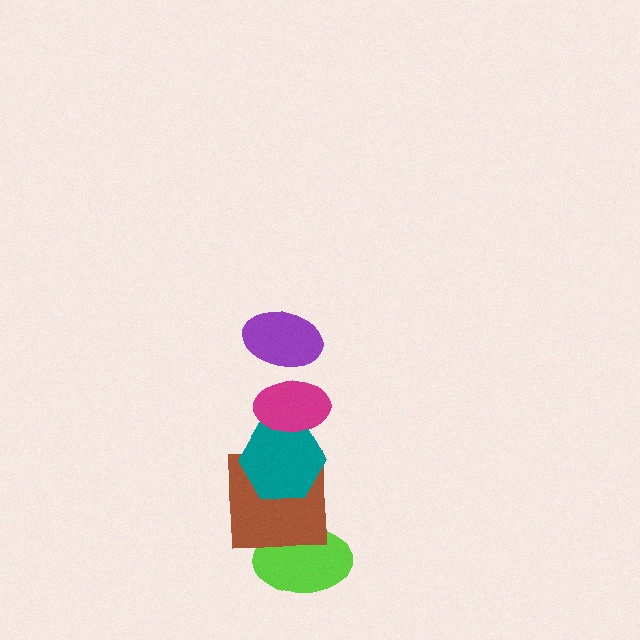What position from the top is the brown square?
The brown square is 4th from the top.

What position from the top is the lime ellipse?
The lime ellipse is 5th from the top.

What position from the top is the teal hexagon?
The teal hexagon is 3rd from the top.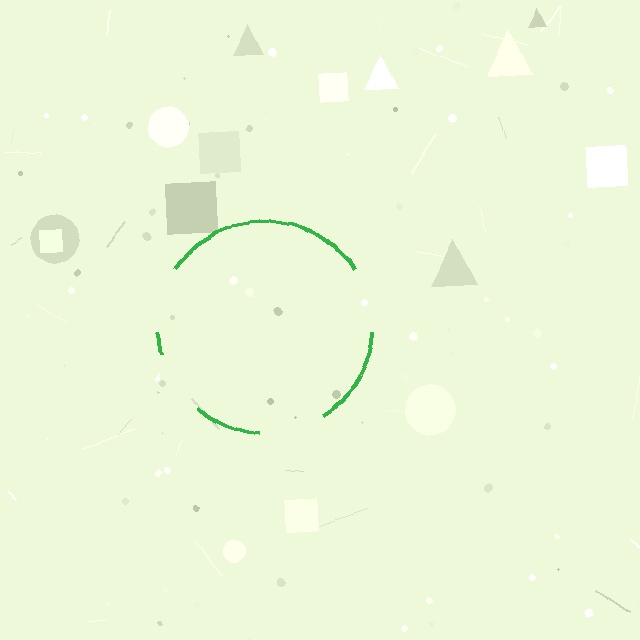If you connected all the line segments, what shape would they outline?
They would outline a circle.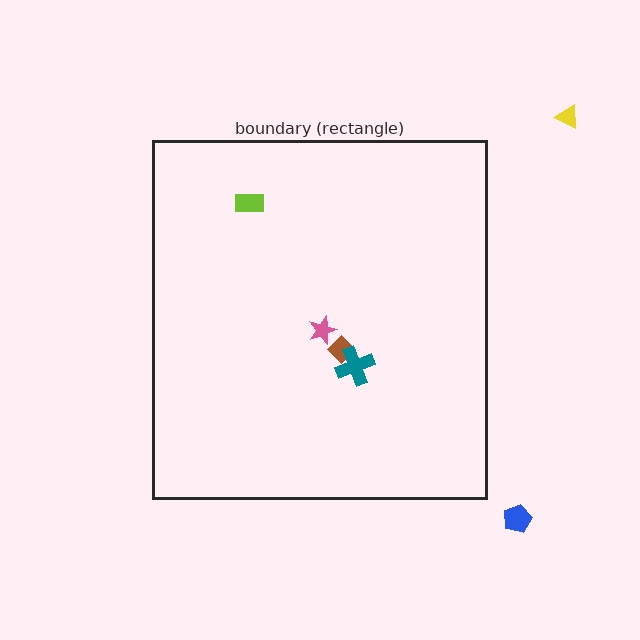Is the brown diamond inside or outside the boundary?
Inside.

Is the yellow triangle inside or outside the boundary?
Outside.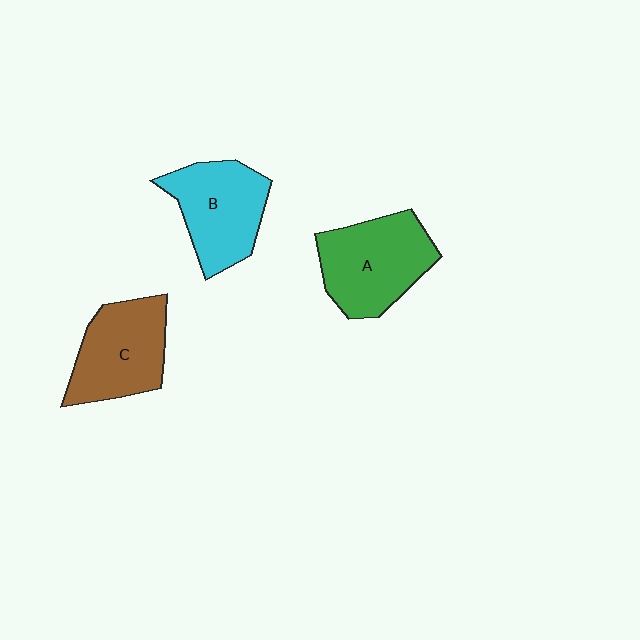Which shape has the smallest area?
Shape C (brown).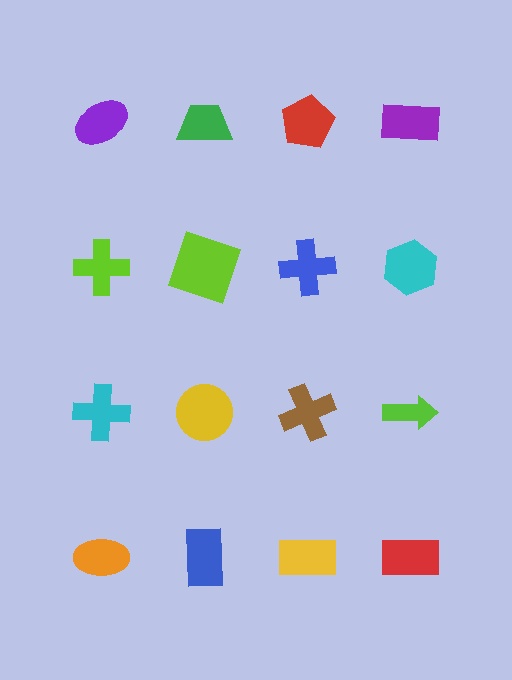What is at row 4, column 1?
An orange ellipse.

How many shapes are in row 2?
4 shapes.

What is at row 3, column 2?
A yellow circle.